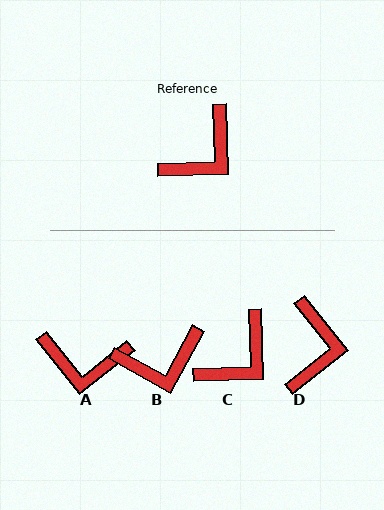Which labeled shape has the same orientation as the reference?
C.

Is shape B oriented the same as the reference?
No, it is off by about 31 degrees.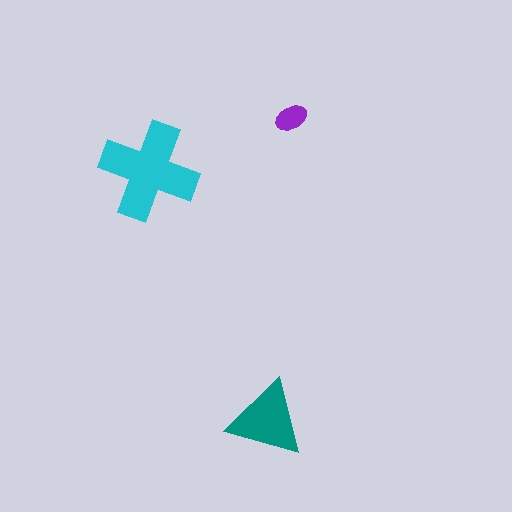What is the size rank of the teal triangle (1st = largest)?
2nd.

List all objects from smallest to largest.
The purple ellipse, the teal triangle, the cyan cross.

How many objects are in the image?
There are 3 objects in the image.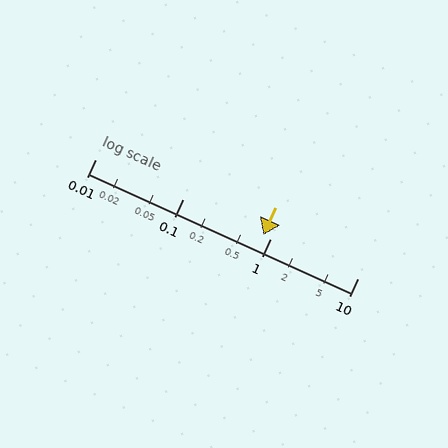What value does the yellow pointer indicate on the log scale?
The pointer indicates approximately 0.84.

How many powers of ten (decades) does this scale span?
The scale spans 3 decades, from 0.01 to 10.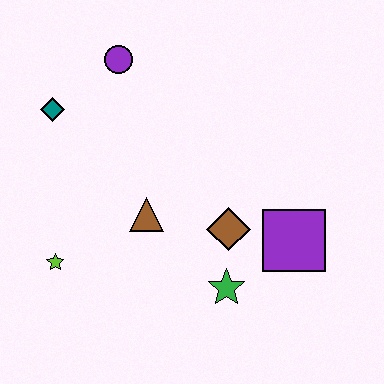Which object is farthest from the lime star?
The purple square is farthest from the lime star.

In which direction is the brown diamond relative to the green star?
The brown diamond is above the green star.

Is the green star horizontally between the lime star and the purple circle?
No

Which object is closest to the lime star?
The brown triangle is closest to the lime star.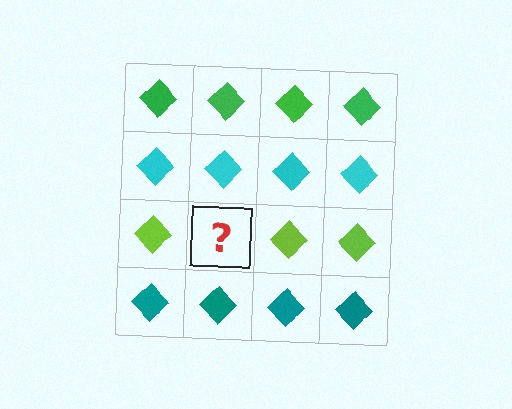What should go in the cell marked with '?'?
The missing cell should contain a lime diamond.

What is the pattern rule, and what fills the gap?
The rule is that each row has a consistent color. The gap should be filled with a lime diamond.